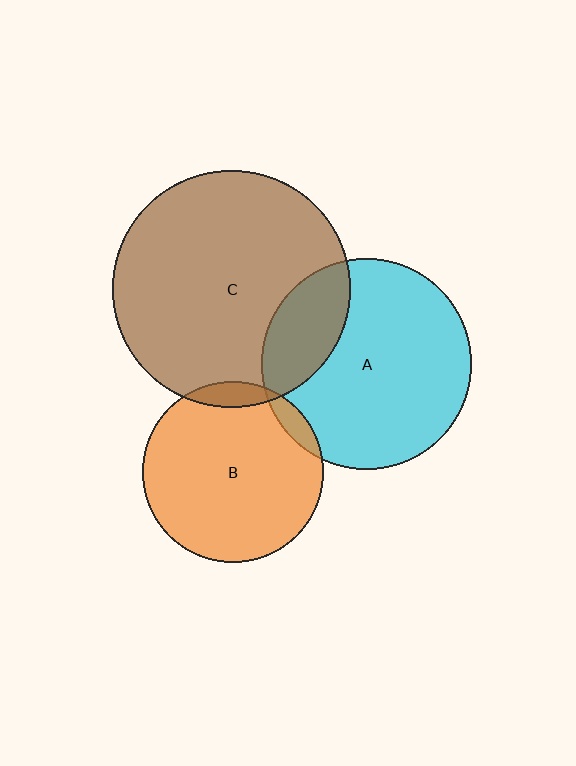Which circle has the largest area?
Circle C (brown).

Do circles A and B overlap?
Yes.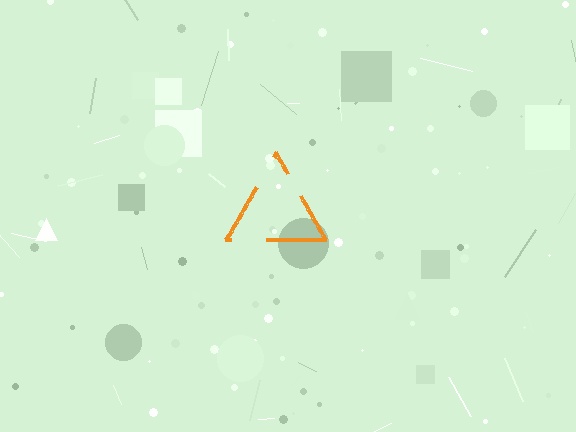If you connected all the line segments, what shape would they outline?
They would outline a triangle.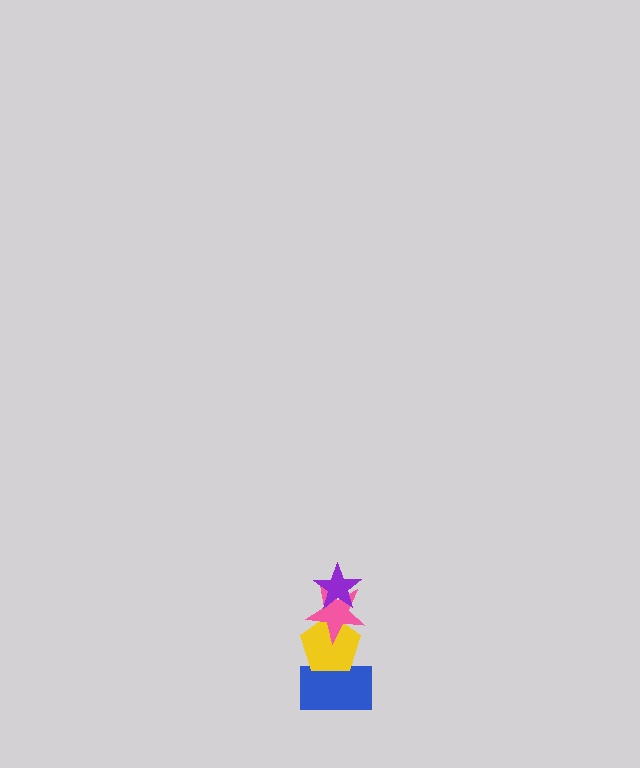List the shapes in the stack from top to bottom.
From top to bottom: the purple star, the pink star, the yellow pentagon, the blue rectangle.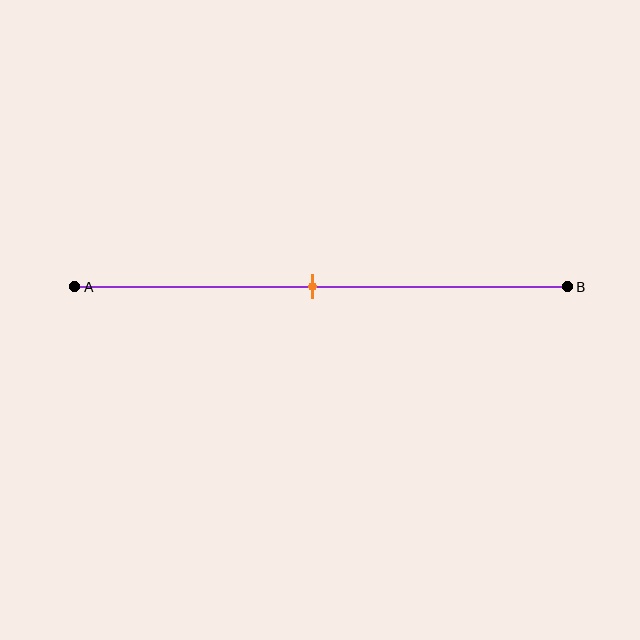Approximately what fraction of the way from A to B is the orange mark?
The orange mark is approximately 50% of the way from A to B.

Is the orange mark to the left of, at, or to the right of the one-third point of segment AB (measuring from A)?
The orange mark is to the right of the one-third point of segment AB.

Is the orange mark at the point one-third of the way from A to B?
No, the mark is at about 50% from A, not at the 33% one-third point.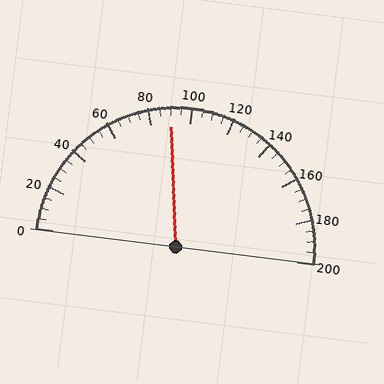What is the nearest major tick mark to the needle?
The nearest major tick mark is 80.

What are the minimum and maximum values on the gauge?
The gauge ranges from 0 to 200.